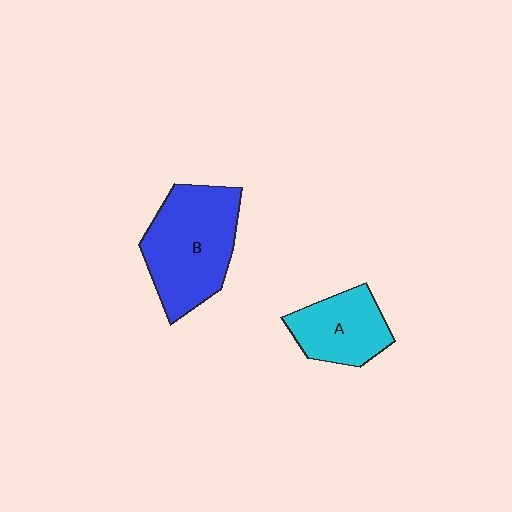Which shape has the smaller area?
Shape A (cyan).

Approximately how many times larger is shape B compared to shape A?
Approximately 1.6 times.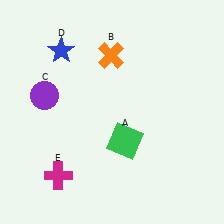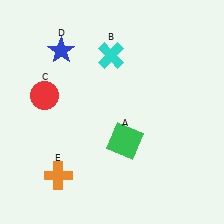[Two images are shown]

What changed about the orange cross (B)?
In Image 1, B is orange. In Image 2, it changed to cyan.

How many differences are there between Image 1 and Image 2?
There are 3 differences between the two images.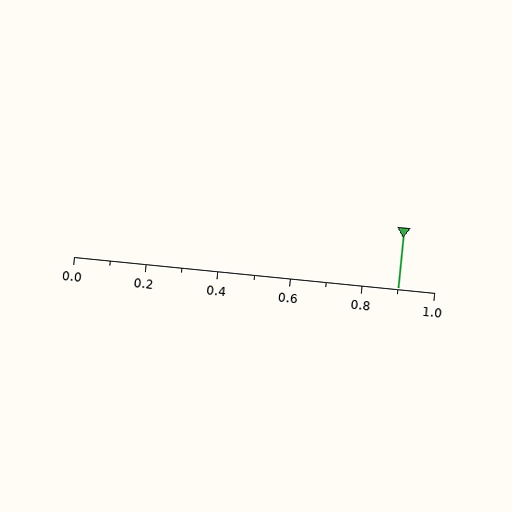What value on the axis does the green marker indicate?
The marker indicates approximately 0.9.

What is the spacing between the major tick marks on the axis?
The major ticks are spaced 0.2 apart.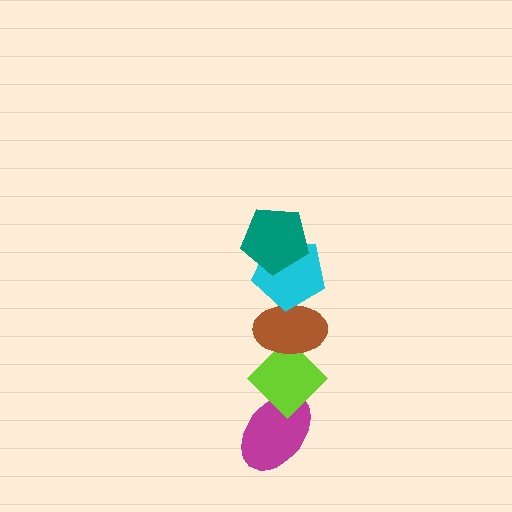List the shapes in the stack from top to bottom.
From top to bottom: the teal pentagon, the cyan pentagon, the brown ellipse, the lime diamond, the magenta ellipse.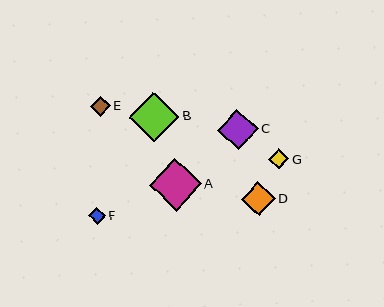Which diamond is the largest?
Diamond A is the largest with a size of approximately 52 pixels.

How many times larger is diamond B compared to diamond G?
Diamond B is approximately 2.5 times the size of diamond G.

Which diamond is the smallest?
Diamond F is the smallest with a size of approximately 17 pixels.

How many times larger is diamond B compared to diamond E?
Diamond B is approximately 2.5 times the size of diamond E.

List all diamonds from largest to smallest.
From largest to smallest: A, B, C, D, G, E, F.